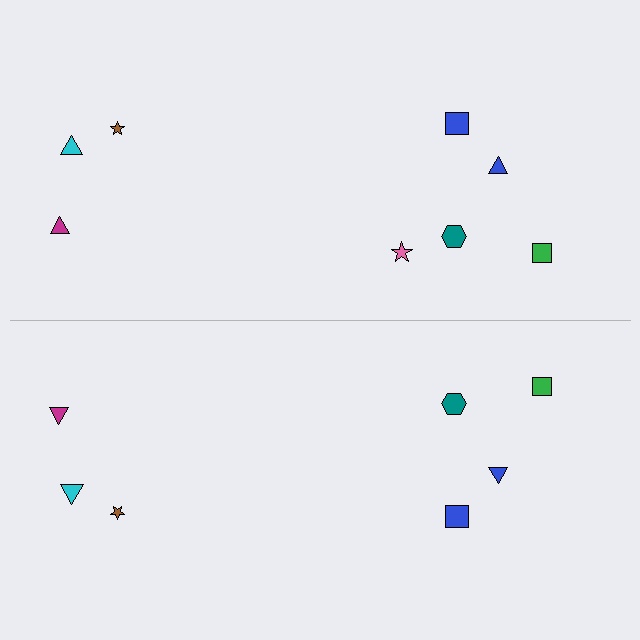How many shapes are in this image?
There are 15 shapes in this image.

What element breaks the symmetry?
A pink star is missing from the bottom side.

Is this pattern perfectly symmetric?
No, the pattern is not perfectly symmetric. A pink star is missing from the bottom side.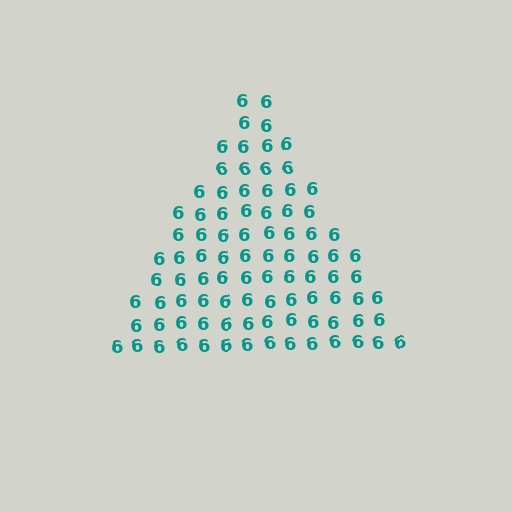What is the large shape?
The large shape is a triangle.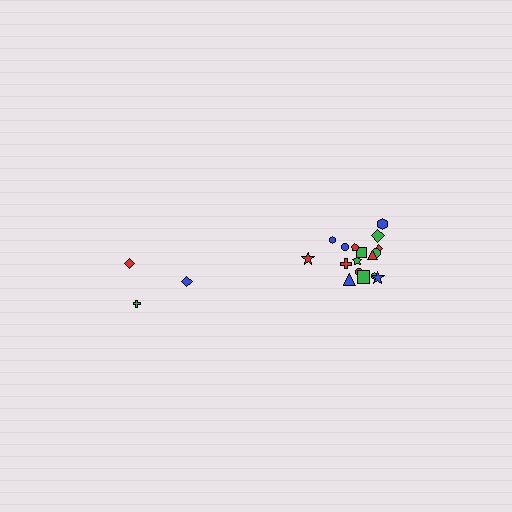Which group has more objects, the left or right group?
The right group.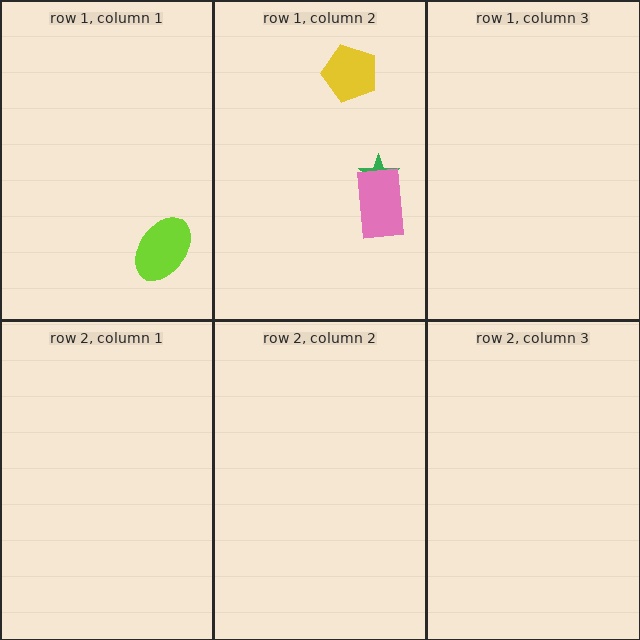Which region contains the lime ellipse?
The row 1, column 1 region.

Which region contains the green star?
The row 1, column 2 region.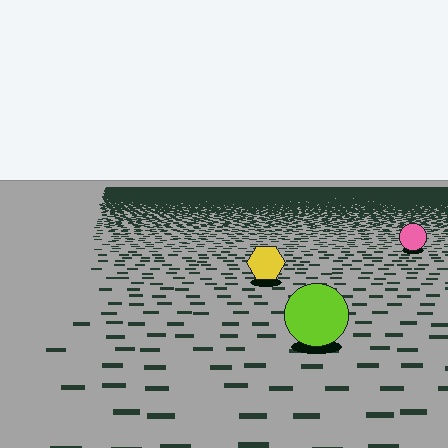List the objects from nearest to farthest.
From nearest to farthest: the lime circle, the yellow hexagon, the pink circle.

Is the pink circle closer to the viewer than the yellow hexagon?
No. The yellow hexagon is closer — you can tell from the texture gradient: the ground texture is coarser near it.